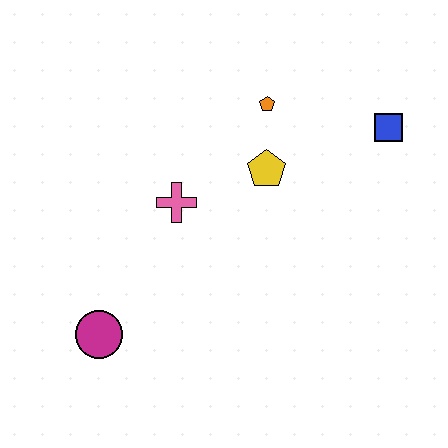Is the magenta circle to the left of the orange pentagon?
Yes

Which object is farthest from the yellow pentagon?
The magenta circle is farthest from the yellow pentagon.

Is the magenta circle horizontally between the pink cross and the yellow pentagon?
No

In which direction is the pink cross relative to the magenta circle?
The pink cross is above the magenta circle.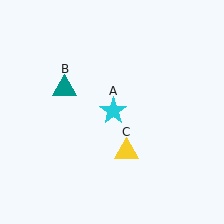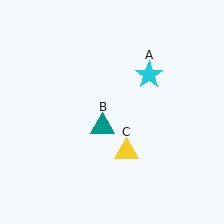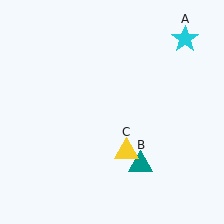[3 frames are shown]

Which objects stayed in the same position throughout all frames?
Yellow triangle (object C) remained stationary.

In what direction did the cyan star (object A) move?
The cyan star (object A) moved up and to the right.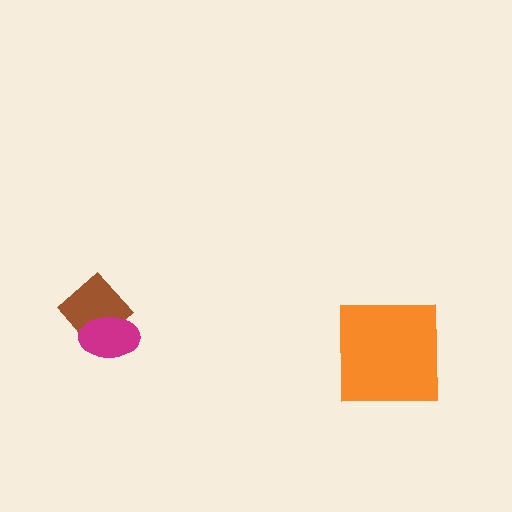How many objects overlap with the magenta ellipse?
1 object overlaps with the magenta ellipse.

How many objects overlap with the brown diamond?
1 object overlaps with the brown diamond.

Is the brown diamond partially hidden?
Yes, it is partially covered by another shape.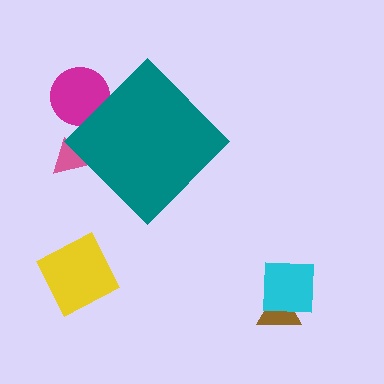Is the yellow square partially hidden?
No, the yellow square is fully visible.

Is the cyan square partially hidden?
No, the cyan square is fully visible.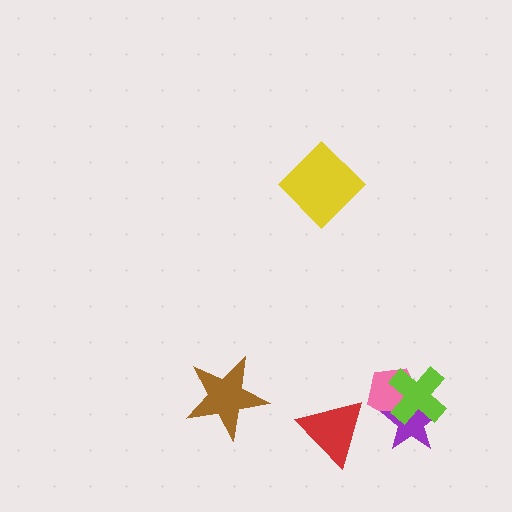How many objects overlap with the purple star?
2 objects overlap with the purple star.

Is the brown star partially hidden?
No, no other shape covers it.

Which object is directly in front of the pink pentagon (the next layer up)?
The purple star is directly in front of the pink pentagon.